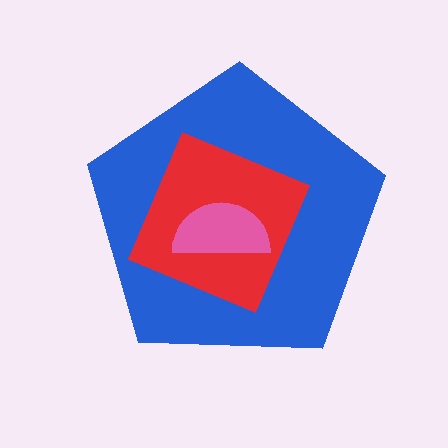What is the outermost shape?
The blue pentagon.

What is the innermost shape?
The pink semicircle.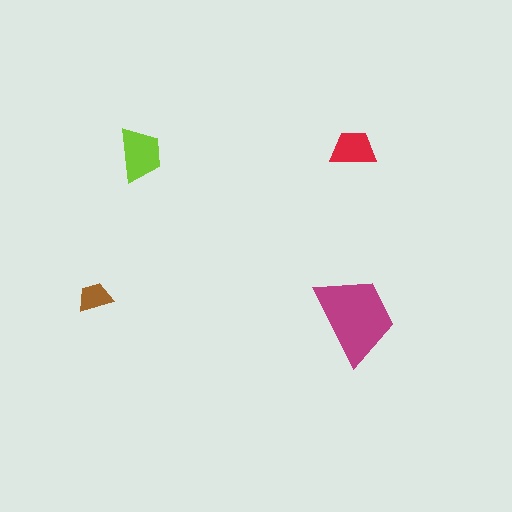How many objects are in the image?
There are 4 objects in the image.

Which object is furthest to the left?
The brown trapezoid is leftmost.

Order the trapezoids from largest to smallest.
the magenta one, the lime one, the red one, the brown one.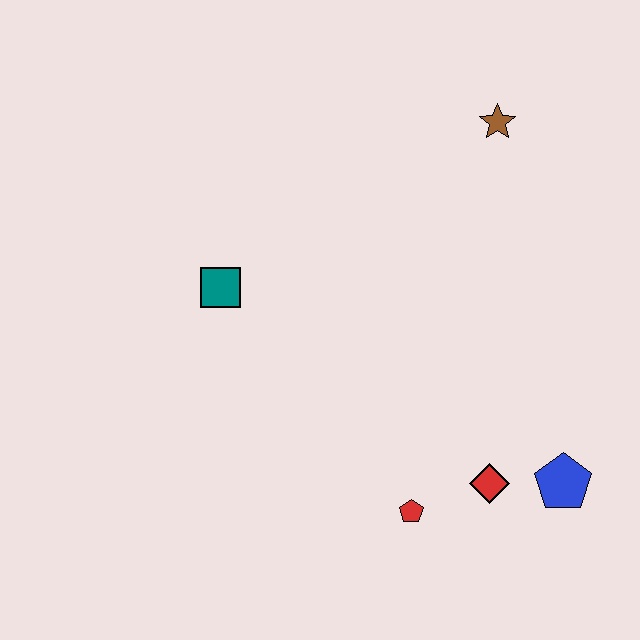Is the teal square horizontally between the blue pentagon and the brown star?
No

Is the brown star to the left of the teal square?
No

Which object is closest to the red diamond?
The blue pentagon is closest to the red diamond.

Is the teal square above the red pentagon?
Yes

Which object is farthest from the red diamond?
The brown star is farthest from the red diamond.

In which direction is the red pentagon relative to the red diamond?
The red pentagon is to the left of the red diamond.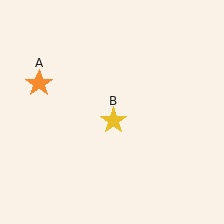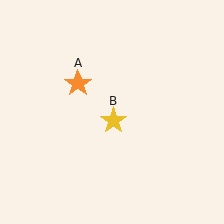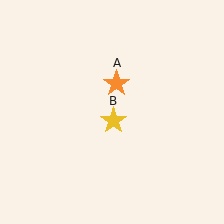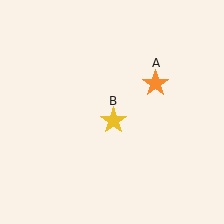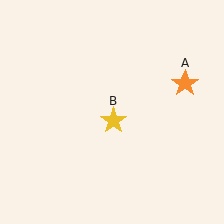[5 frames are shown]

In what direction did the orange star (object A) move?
The orange star (object A) moved right.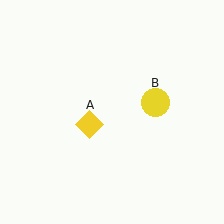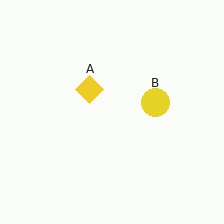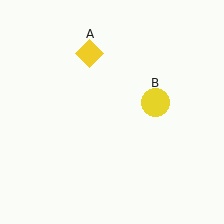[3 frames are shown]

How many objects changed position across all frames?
1 object changed position: yellow diamond (object A).